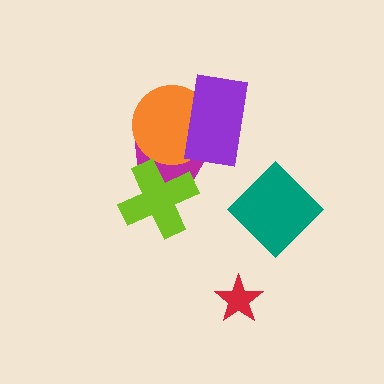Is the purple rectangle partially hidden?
No, no other shape covers it.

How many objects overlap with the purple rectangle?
2 objects overlap with the purple rectangle.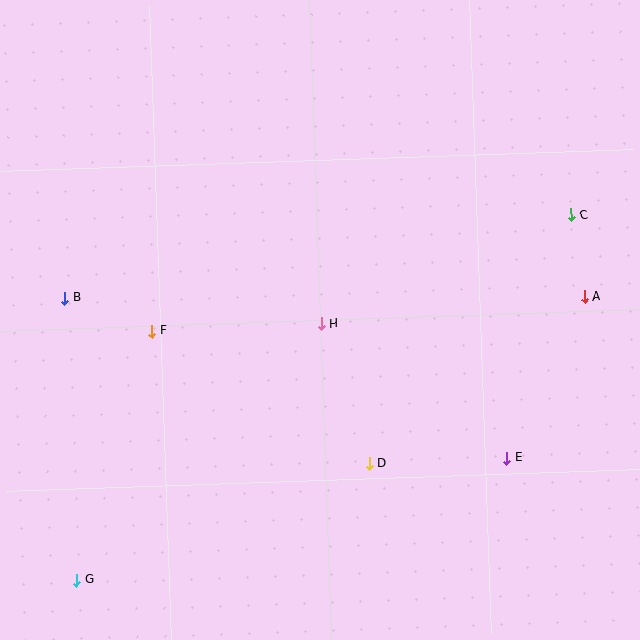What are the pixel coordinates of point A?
Point A is at (585, 297).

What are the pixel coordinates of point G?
Point G is at (77, 580).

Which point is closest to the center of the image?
Point H at (321, 324) is closest to the center.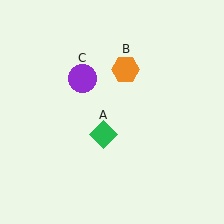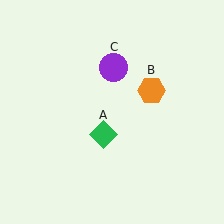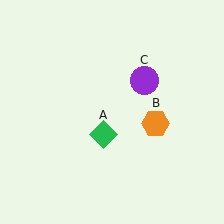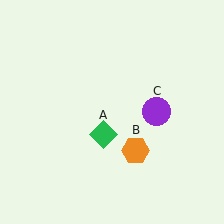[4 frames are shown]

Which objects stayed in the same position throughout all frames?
Green diamond (object A) remained stationary.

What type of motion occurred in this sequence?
The orange hexagon (object B), purple circle (object C) rotated clockwise around the center of the scene.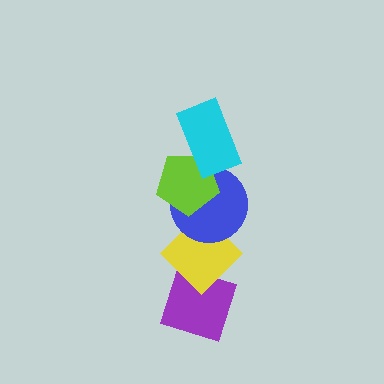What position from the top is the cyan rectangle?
The cyan rectangle is 1st from the top.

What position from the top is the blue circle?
The blue circle is 3rd from the top.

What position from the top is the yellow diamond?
The yellow diamond is 4th from the top.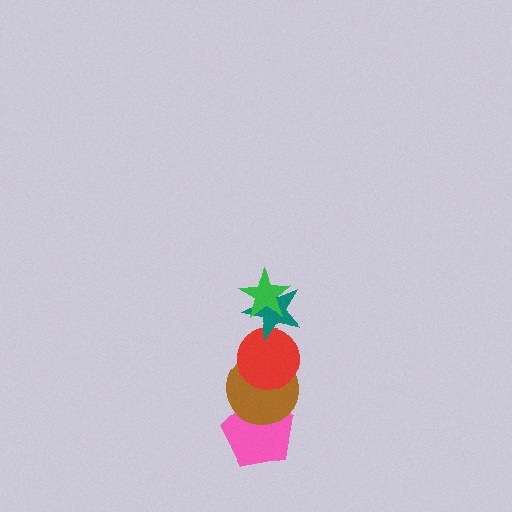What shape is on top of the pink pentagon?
The brown circle is on top of the pink pentagon.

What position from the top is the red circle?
The red circle is 3rd from the top.